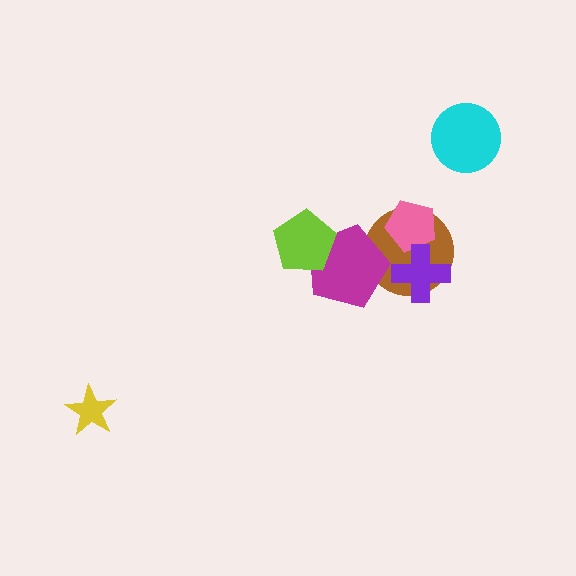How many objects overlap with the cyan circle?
0 objects overlap with the cyan circle.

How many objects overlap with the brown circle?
3 objects overlap with the brown circle.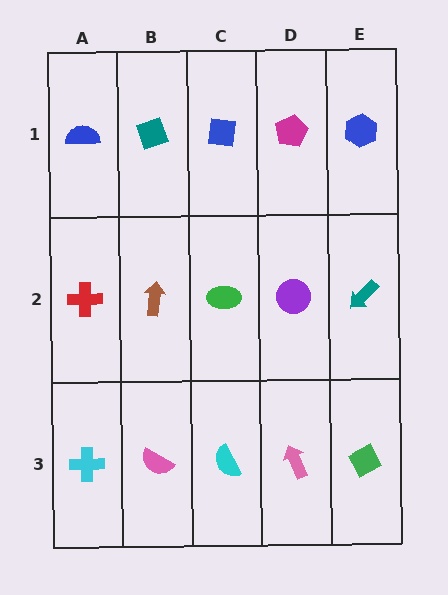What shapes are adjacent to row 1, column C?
A green ellipse (row 2, column C), a teal diamond (row 1, column B), a magenta pentagon (row 1, column D).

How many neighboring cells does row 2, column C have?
4.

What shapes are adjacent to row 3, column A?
A red cross (row 2, column A), a pink semicircle (row 3, column B).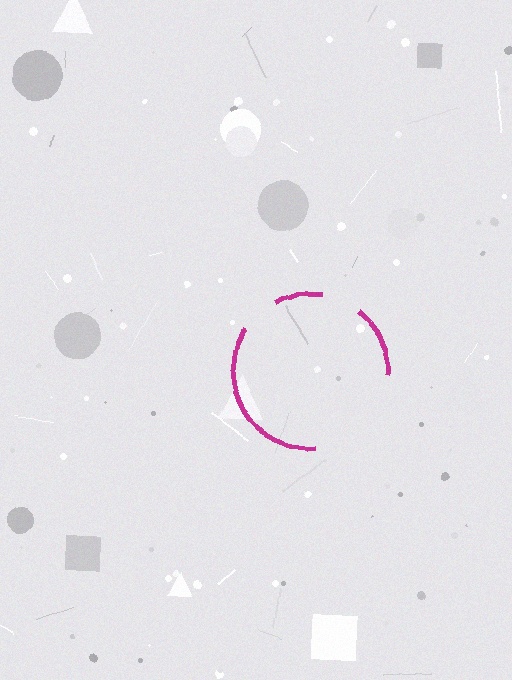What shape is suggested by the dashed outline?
The dashed outline suggests a circle.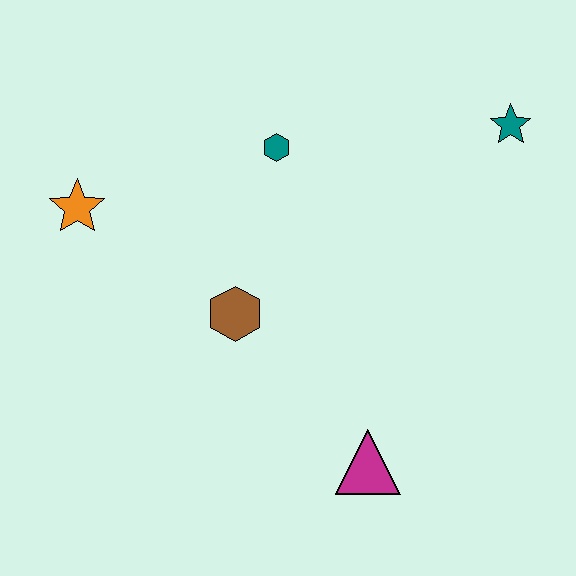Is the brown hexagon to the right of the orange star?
Yes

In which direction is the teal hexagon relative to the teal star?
The teal hexagon is to the left of the teal star.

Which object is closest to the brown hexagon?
The teal hexagon is closest to the brown hexagon.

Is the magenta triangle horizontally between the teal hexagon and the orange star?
No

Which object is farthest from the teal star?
The orange star is farthest from the teal star.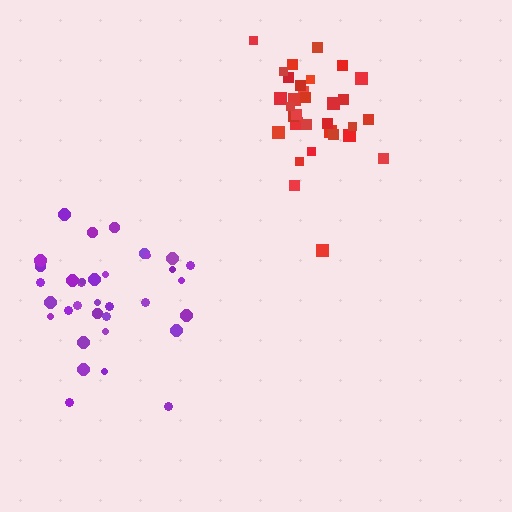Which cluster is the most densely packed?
Red.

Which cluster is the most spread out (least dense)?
Purple.